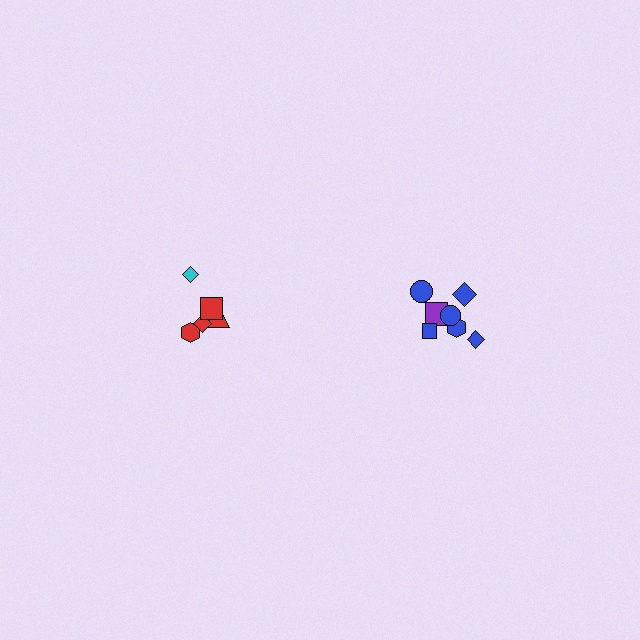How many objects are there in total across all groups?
There are 12 objects.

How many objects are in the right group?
There are 7 objects.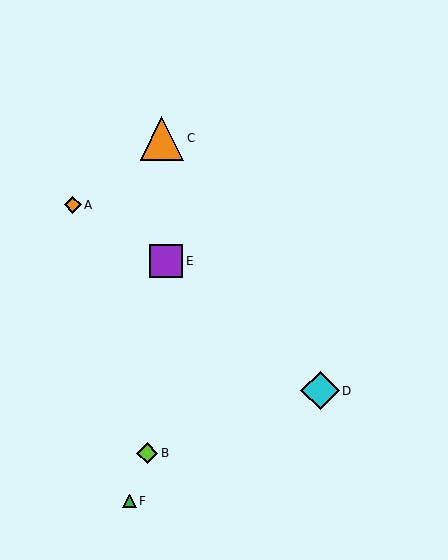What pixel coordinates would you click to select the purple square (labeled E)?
Click at (166, 261) to select the purple square E.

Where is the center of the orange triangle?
The center of the orange triangle is at (162, 138).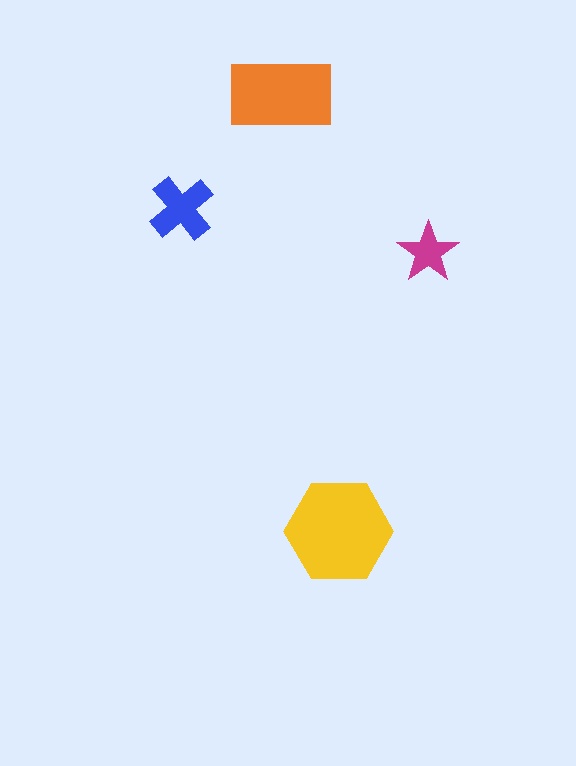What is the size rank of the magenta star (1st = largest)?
4th.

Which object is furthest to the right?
The magenta star is rightmost.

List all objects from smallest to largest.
The magenta star, the blue cross, the orange rectangle, the yellow hexagon.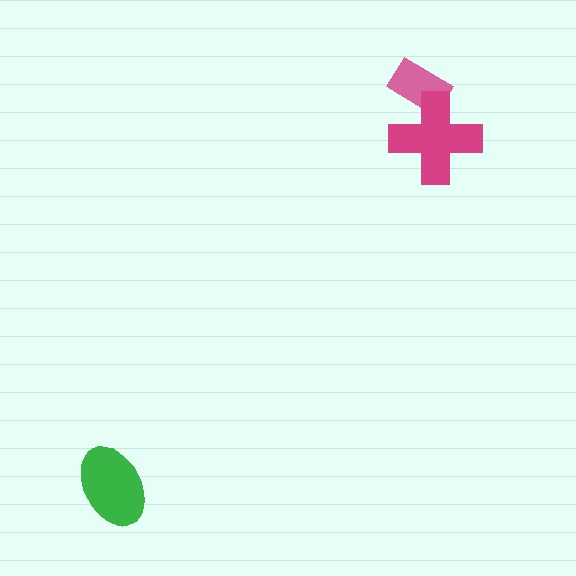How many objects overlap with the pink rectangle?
1 object overlaps with the pink rectangle.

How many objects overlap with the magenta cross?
1 object overlaps with the magenta cross.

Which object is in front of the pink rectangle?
The magenta cross is in front of the pink rectangle.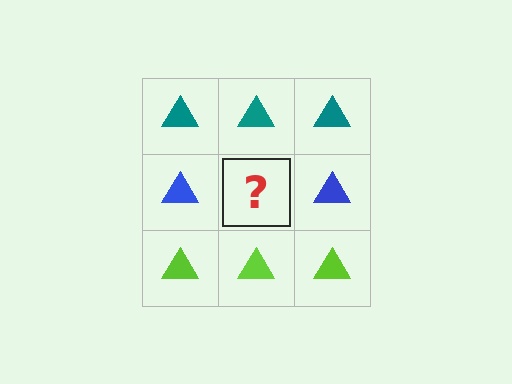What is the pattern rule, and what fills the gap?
The rule is that each row has a consistent color. The gap should be filled with a blue triangle.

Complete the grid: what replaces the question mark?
The question mark should be replaced with a blue triangle.